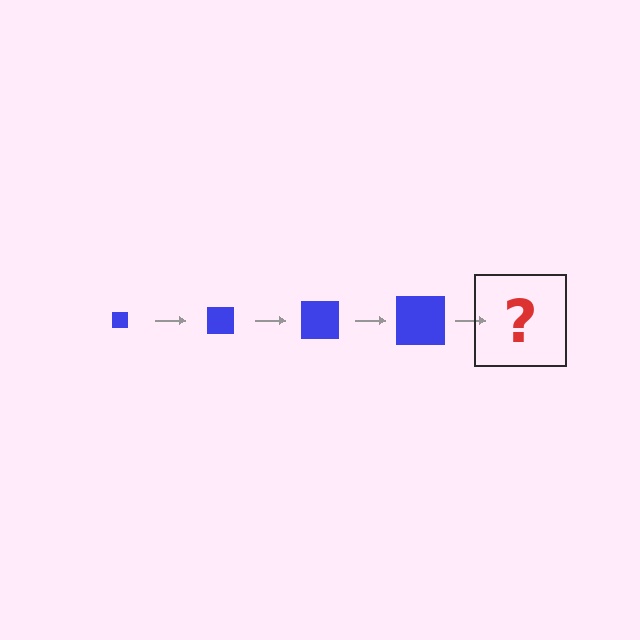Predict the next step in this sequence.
The next step is a blue square, larger than the previous one.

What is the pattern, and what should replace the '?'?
The pattern is that the square gets progressively larger each step. The '?' should be a blue square, larger than the previous one.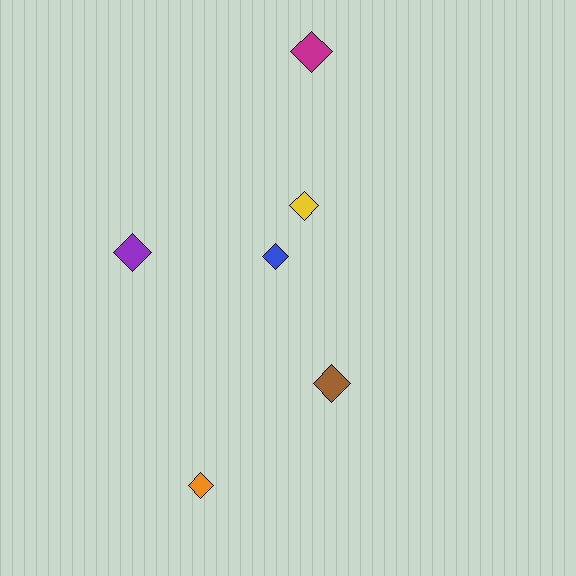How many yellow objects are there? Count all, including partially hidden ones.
There is 1 yellow object.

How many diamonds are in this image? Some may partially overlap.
There are 6 diamonds.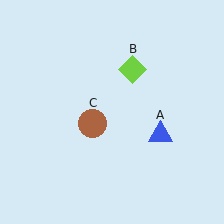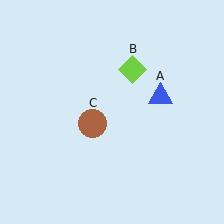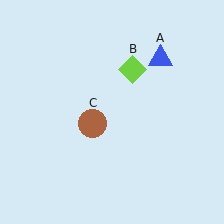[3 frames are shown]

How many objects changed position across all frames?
1 object changed position: blue triangle (object A).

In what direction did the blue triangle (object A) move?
The blue triangle (object A) moved up.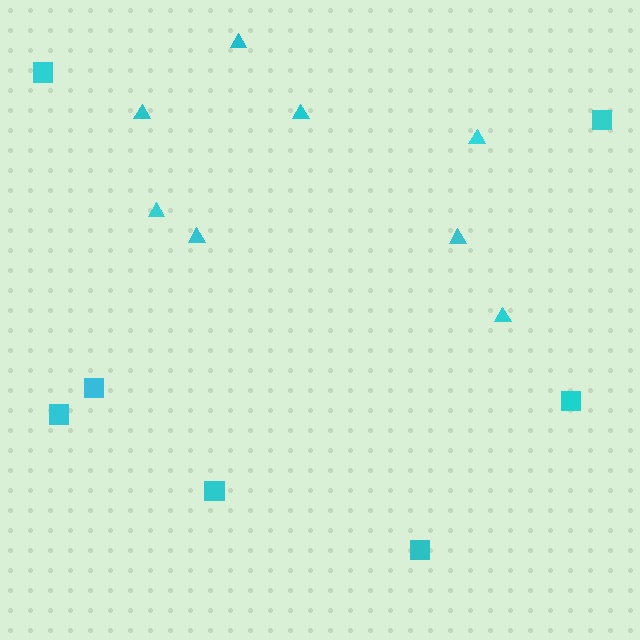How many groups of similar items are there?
There are 2 groups: one group of triangles (8) and one group of squares (7).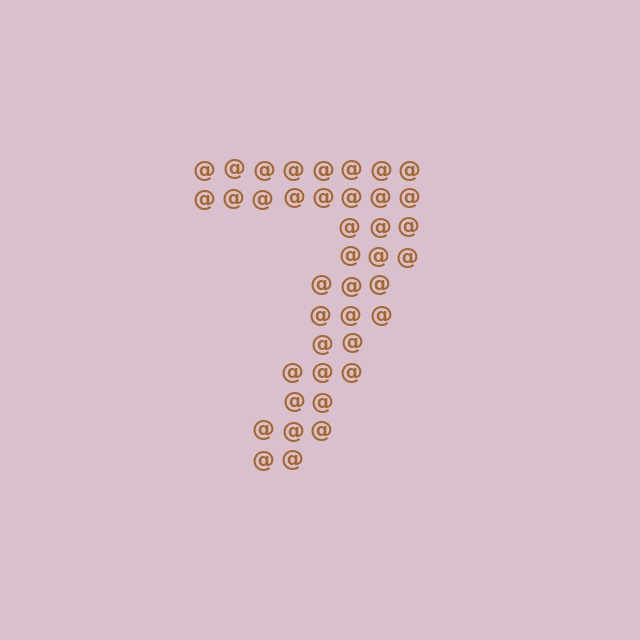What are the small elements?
The small elements are at signs.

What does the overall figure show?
The overall figure shows the digit 7.